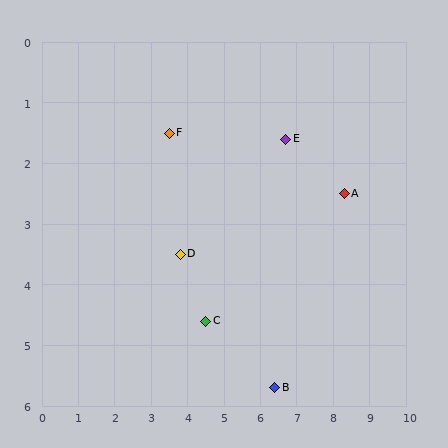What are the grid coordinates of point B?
Point B is at approximately (6.4, 5.7).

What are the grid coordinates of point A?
Point A is at approximately (8.3, 2.5).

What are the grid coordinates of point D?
Point D is at approximately (3.8, 3.5).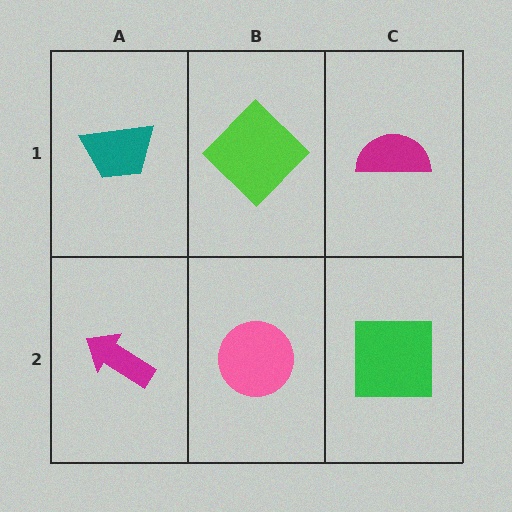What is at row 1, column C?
A magenta semicircle.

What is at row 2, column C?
A green square.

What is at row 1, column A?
A teal trapezoid.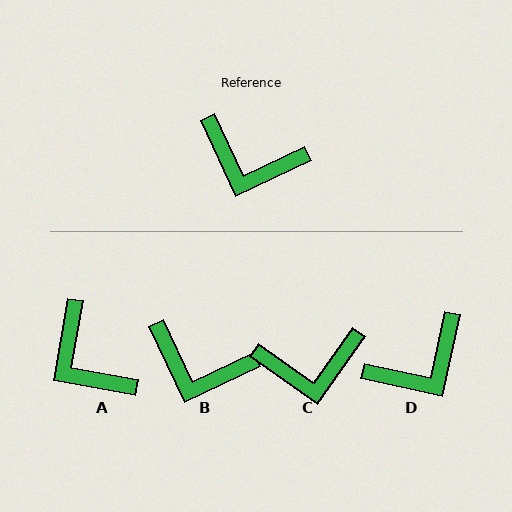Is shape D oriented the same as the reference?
No, it is off by about 52 degrees.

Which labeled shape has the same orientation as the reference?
B.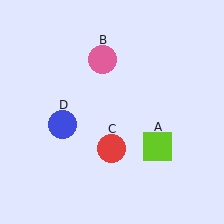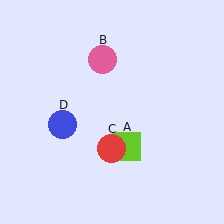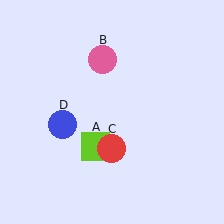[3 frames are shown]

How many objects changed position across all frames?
1 object changed position: lime square (object A).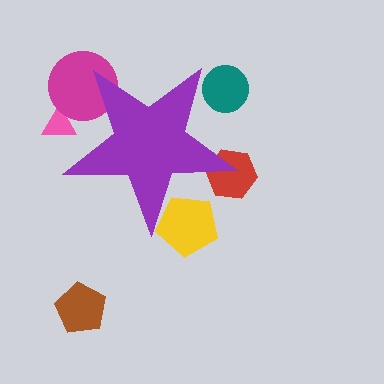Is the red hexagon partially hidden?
Yes, the red hexagon is partially hidden behind the purple star.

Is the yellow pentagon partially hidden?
Yes, the yellow pentagon is partially hidden behind the purple star.